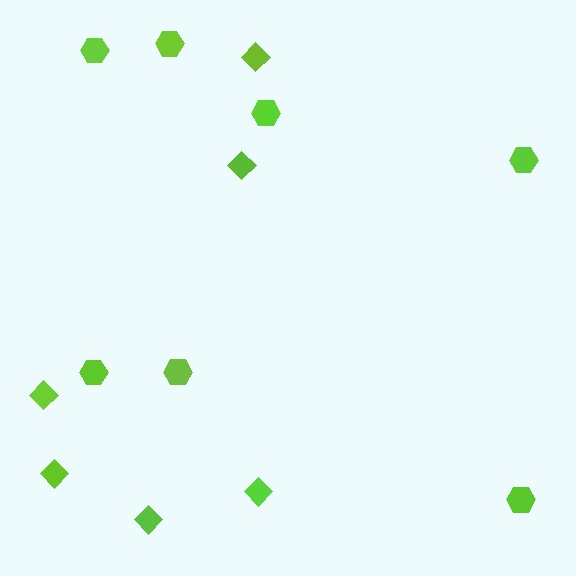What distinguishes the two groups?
There are 2 groups: one group of hexagons (7) and one group of diamonds (6).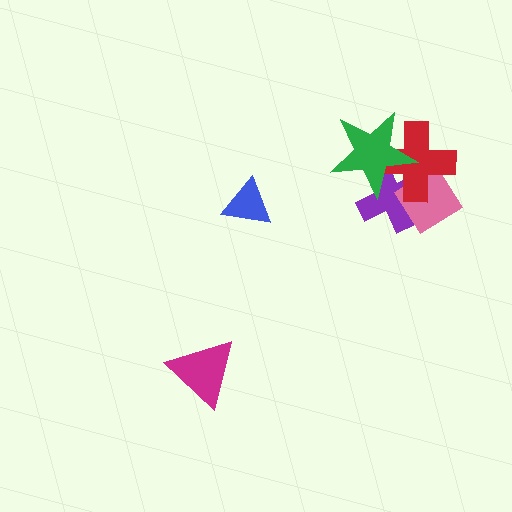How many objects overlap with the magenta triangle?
0 objects overlap with the magenta triangle.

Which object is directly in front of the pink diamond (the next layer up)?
The red cross is directly in front of the pink diamond.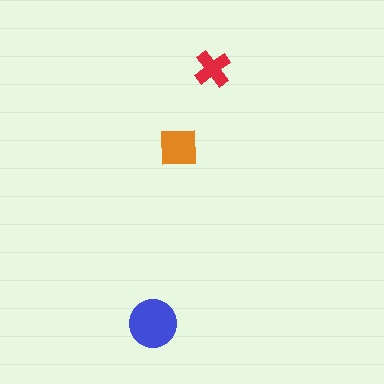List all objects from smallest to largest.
The red cross, the orange square, the blue circle.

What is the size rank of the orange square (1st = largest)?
2nd.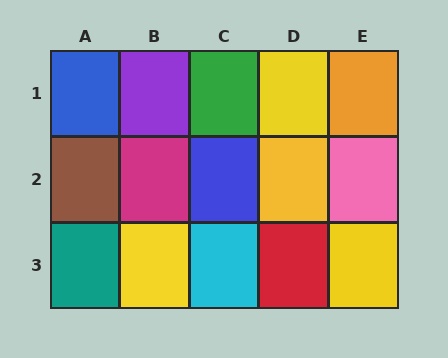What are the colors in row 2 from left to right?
Brown, magenta, blue, yellow, pink.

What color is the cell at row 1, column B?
Purple.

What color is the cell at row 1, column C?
Green.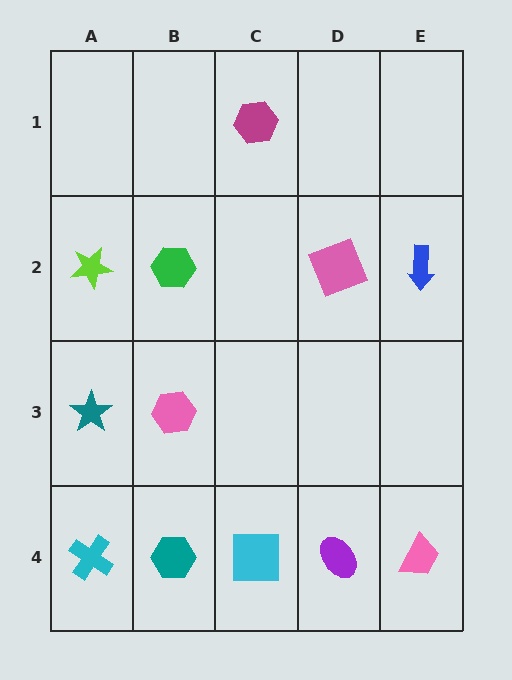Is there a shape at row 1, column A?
No, that cell is empty.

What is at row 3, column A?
A teal star.